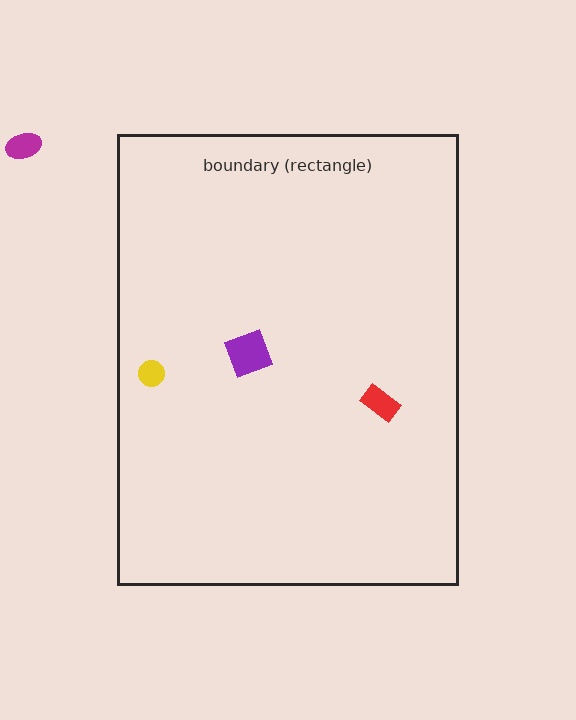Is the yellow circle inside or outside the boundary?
Inside.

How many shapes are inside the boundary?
3 inside, 1 outside.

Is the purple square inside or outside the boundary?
Inside.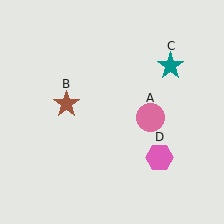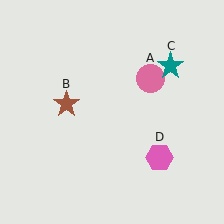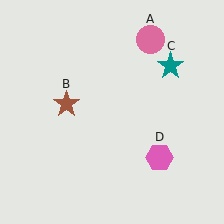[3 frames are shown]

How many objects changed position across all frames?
1 object changed position: pink circle (object A).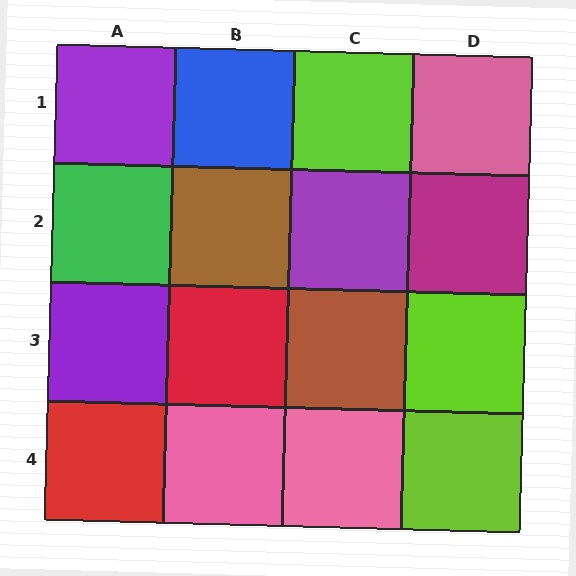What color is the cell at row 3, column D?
Lime.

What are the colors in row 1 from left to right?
Purple, blue, lime, pink.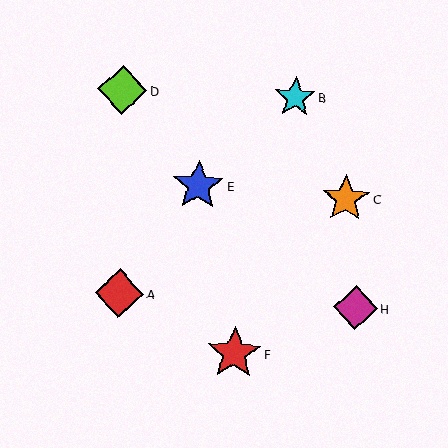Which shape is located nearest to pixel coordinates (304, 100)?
The cyan star (labeled B) at (295, 97) is nearest to that location.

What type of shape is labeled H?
Shape H is a magenta diamond.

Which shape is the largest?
The red star (labeled F) is the largest.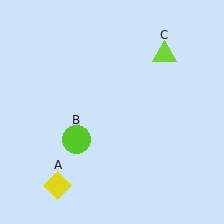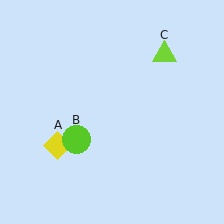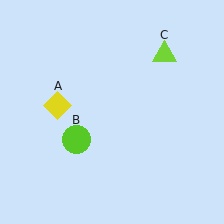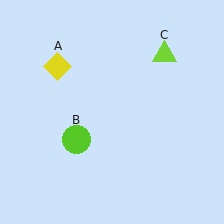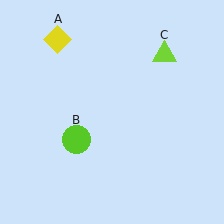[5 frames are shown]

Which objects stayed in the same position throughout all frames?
Lime circle (object B) and lime triangle (object C) remained stationary.